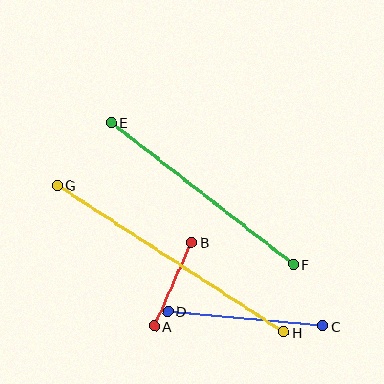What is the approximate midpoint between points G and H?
The midpoint is at approximately (171, 259) pixels.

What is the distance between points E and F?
The distance is approximately 231 pixels.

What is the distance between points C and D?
The distance is approximately 155 pixels.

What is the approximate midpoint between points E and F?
The midpoint is at approximately (202, 194) pixels.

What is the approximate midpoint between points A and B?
The midpoint is at approximately (173, 284) pixels.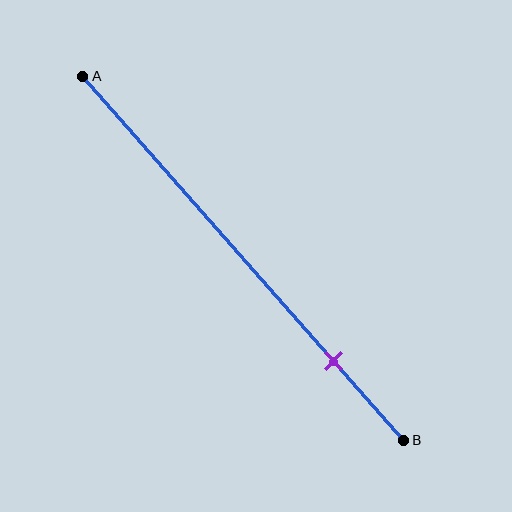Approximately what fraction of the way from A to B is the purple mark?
The purple mark is approximately 80% of the way from A to B.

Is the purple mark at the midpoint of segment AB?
No, the mark is at about 80% from A, not at the 50% midpoint.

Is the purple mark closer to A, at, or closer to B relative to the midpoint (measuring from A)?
The purple mark is closer to point B than the midpoint of segment AB.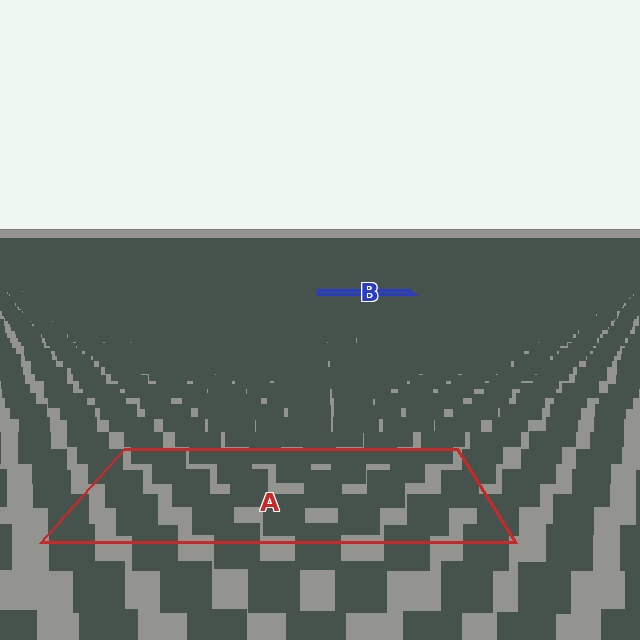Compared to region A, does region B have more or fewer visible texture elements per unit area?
Region B has more texture elements per unit area — they are packed more densely because it is farther away.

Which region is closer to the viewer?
Region A is closer. The texture elements there are larger and more spread out.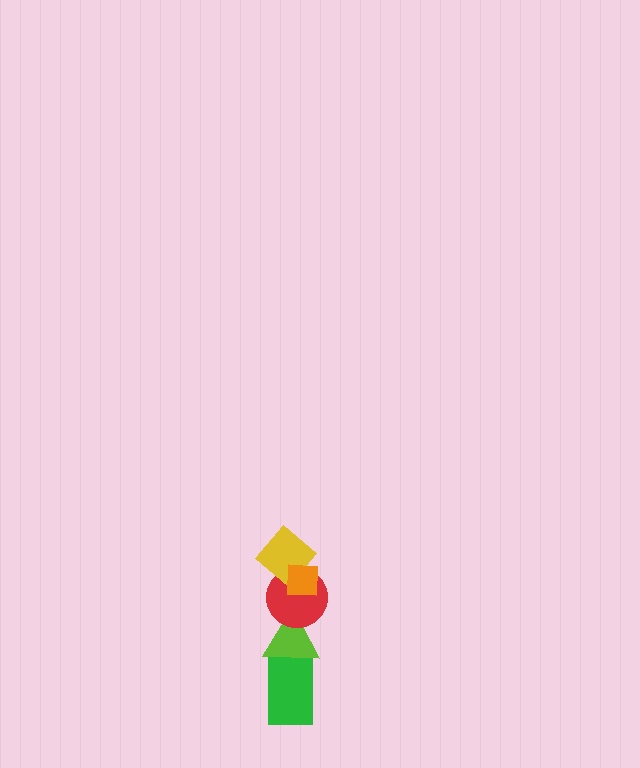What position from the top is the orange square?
The orange square is 1st from the top.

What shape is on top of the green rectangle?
The lime triangle is on top of the green rectangle.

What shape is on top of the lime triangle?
The red circle is on top of the lime triangle.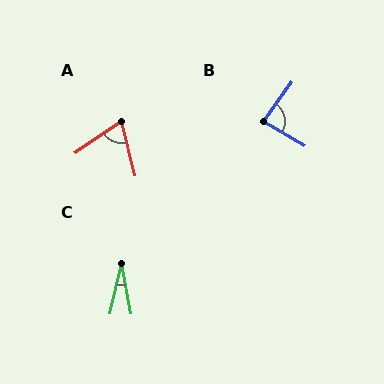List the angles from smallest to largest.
C (23°), A (70°), B (85°).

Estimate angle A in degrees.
Approximately 70 degrees.